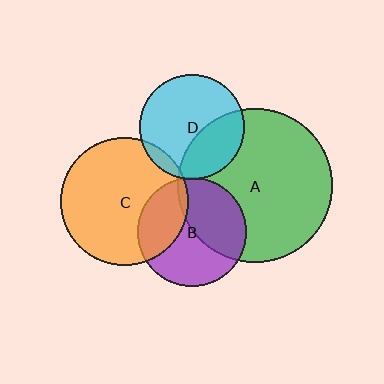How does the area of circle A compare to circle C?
Approximately 1.5 times.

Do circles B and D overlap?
Yes.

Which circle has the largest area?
Circle A (green).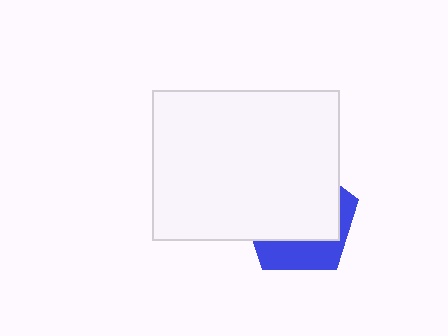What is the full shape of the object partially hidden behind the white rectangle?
The partially hidden object is a blue pentagon.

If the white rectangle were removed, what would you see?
You would see the complete blue pentagon.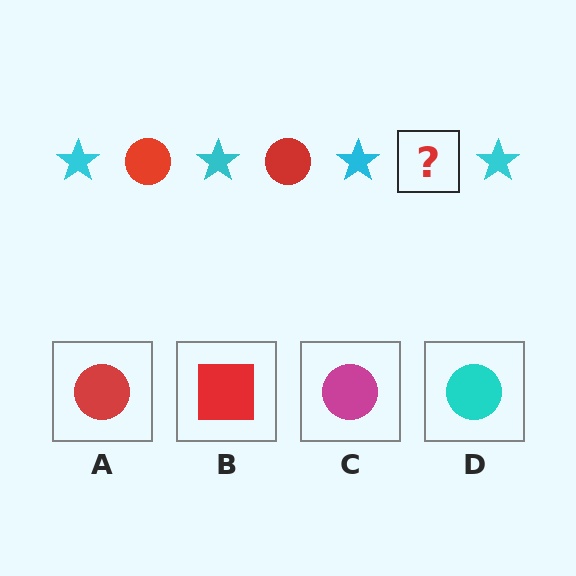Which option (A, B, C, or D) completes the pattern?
A.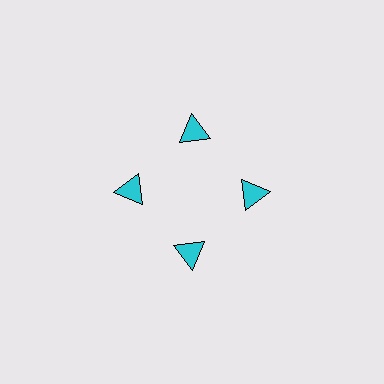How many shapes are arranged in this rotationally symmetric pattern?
There are 4 shapes, arranged in 4 groups of 1.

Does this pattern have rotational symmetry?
Yes, this pattern has 4-fold rotational symmetry. It looks the same after rotating 90 degrees around the center.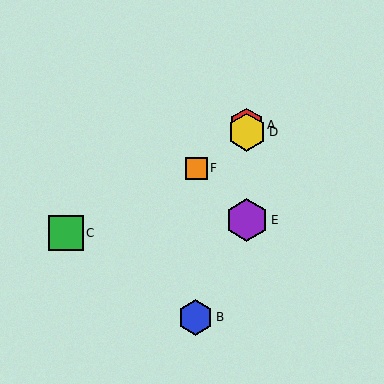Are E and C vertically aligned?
No, E is at x≈247 and C is at x≈66.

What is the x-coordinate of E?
Object E is at x≈247.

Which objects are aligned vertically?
Objects A, D, E are aligned vertically.